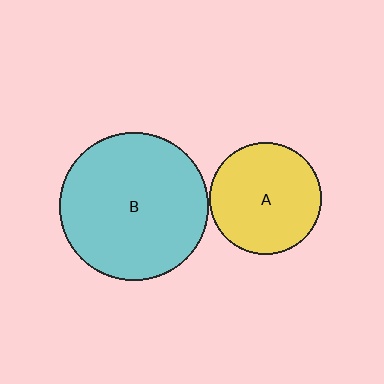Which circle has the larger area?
Circle B (cyan).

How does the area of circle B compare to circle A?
Approximately 1.8 times.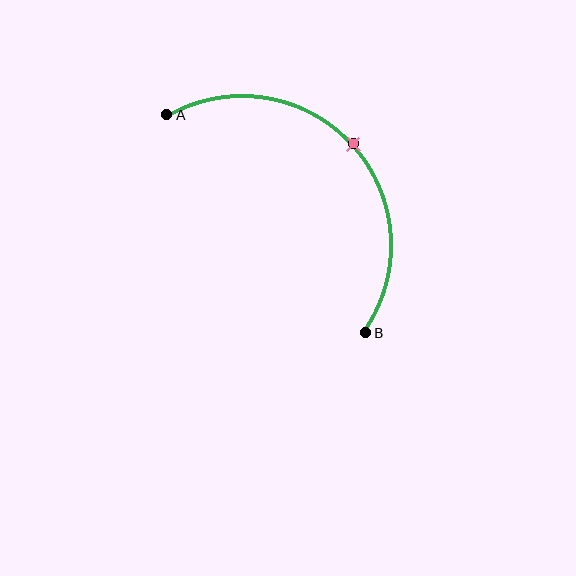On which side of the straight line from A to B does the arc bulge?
The arc bulges above and to the right of the straight line connecting A and B.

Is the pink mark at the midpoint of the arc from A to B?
Yes. The pink mark lies on the arc at equal arc-length from both A and B — it is the arc midpoint.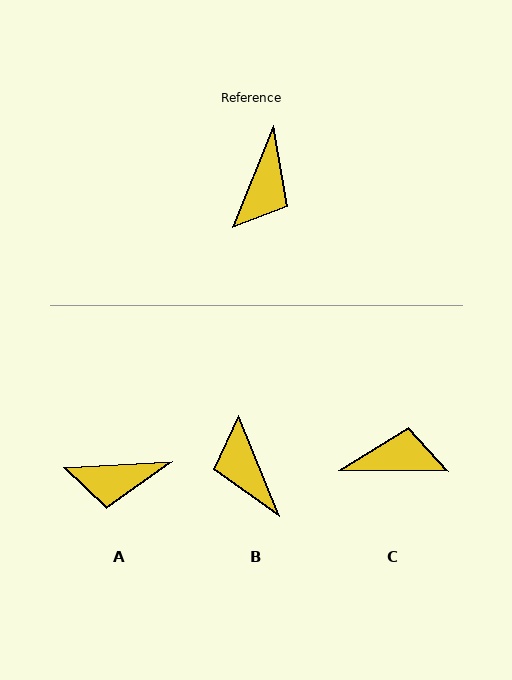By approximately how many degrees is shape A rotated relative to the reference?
Approximately 65 degrees clockwise.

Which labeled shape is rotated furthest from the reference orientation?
B, about 136 degrees away.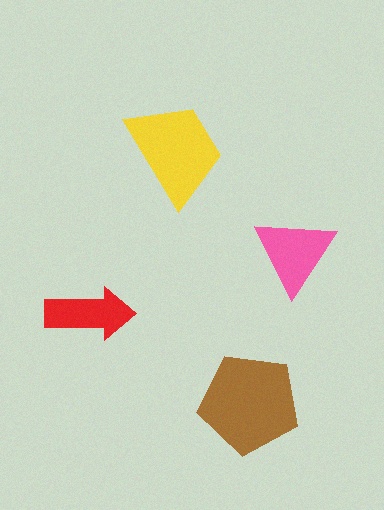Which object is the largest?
The brown pentagon.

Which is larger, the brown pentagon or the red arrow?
The brown pentagon.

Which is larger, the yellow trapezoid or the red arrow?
The yellow trapezoid.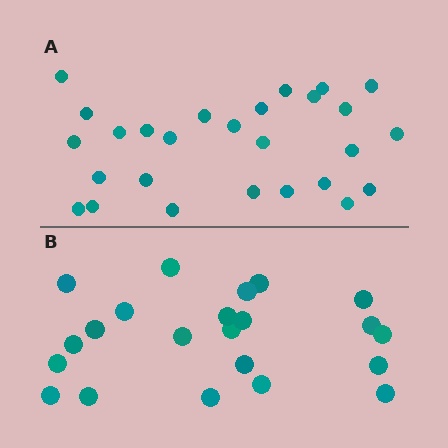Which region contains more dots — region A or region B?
Region A (the top region) has more dots.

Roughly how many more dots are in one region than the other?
Region A has about 5 more dots than region B.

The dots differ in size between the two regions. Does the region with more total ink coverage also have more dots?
No. Region B has more total ink coverage because its dots are larger, but region A actually contains more individual dots. Total area can be misleading — the number of items is what matters here.